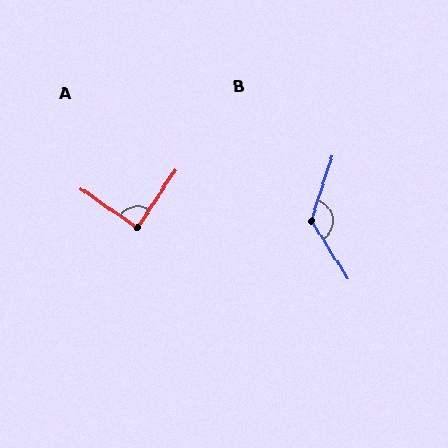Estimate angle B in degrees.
Approximately 130 degrees.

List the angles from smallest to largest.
A (88°), B (130°).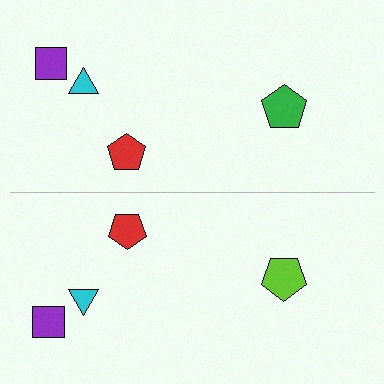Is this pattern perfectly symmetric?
No, the pattern is not perfectly symmetric. The lime pentagon on the bottom side breaks the symmetry — its mirror counterpart is green.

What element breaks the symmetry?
The lime pentagon on the bottom side breaks the symmetry — its mirror counterpart is green.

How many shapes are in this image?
There are 8 shapes in this image.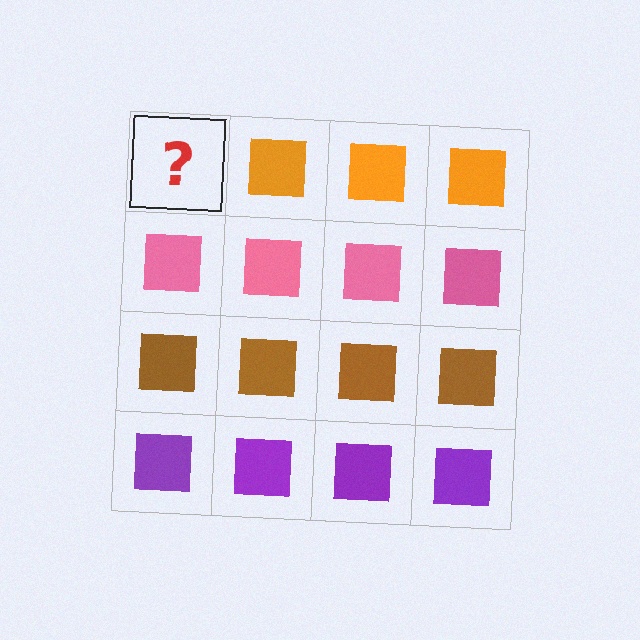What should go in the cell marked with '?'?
The missing cell should contain an orange square.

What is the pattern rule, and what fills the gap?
The rule is that each row has a consistent color. The gap should be filled with an orange square.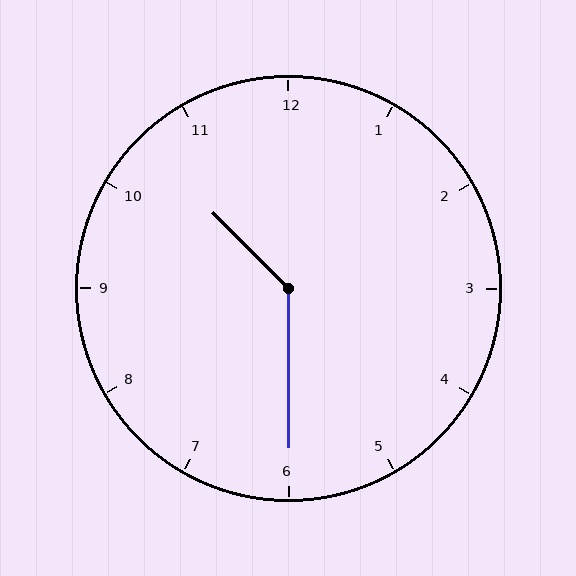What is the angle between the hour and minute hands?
Approximately 135 degrees.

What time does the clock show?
10:30.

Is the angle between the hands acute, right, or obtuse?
It is obtuse.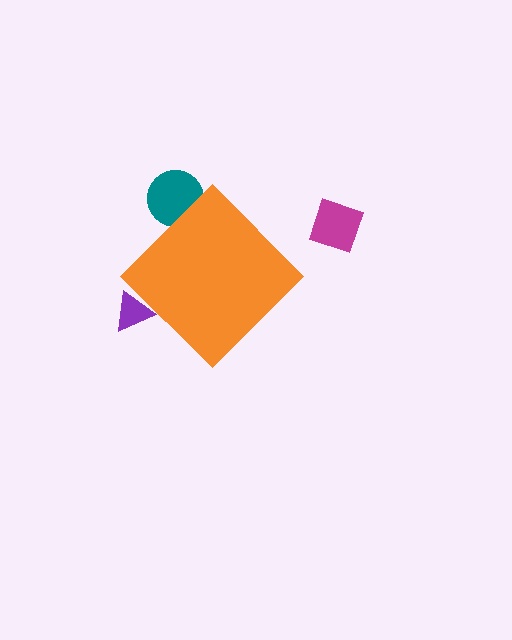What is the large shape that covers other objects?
An orange diamond.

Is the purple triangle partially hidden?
Yes, the purple triangle is partially hidden behind the orange diamond.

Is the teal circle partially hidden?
Yes, the teal circle is partially hidden behind the orange diamond.